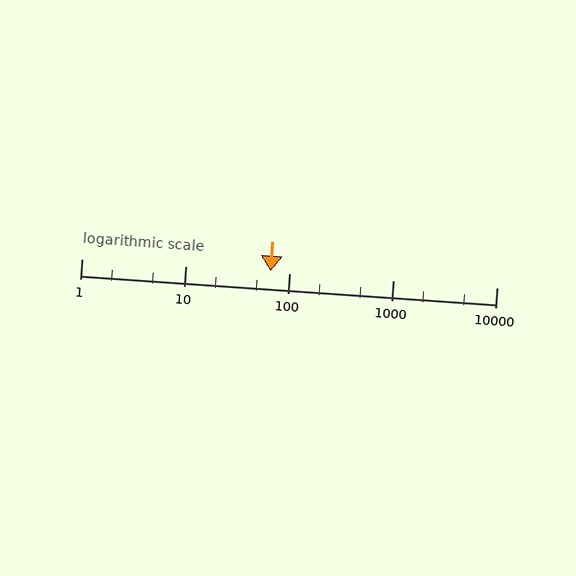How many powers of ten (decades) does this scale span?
The scale spans 4 decades, from 1 to 10000.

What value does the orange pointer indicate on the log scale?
The pointer indicates approximately 67.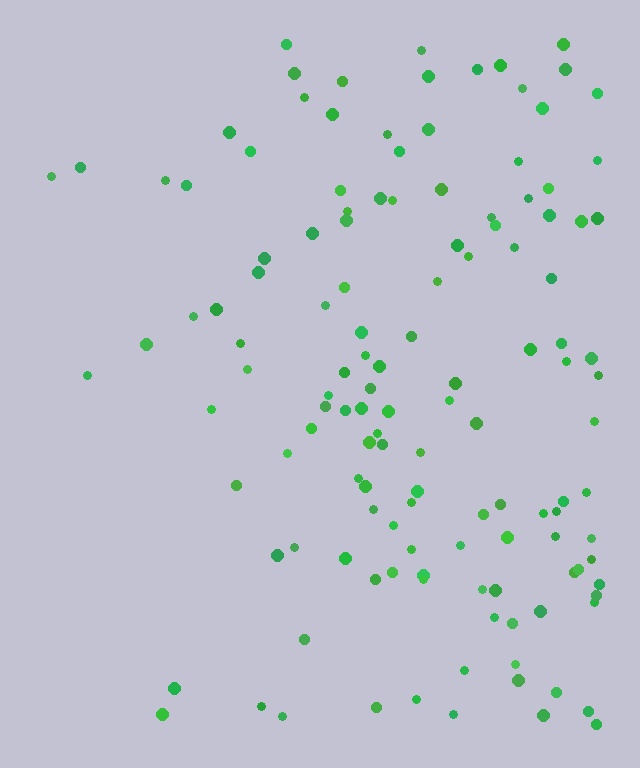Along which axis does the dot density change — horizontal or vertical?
Horizontal.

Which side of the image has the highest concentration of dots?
The right.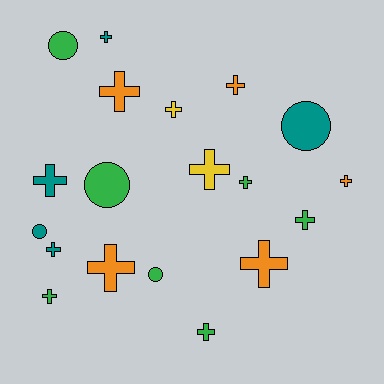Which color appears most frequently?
Green, with 7 objects.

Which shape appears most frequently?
Cross, with 14 objects.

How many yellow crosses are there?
There are 2 yellow crosses.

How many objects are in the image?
There are 19 objects.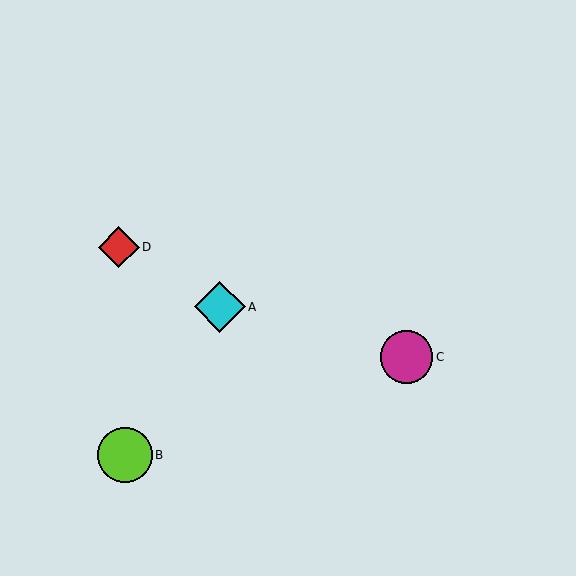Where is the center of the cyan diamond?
The center of the cyan diamond is at (220, 307).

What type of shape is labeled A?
Shape A is a cyan diamond.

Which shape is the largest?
The lime circle (labeled B) is the largest.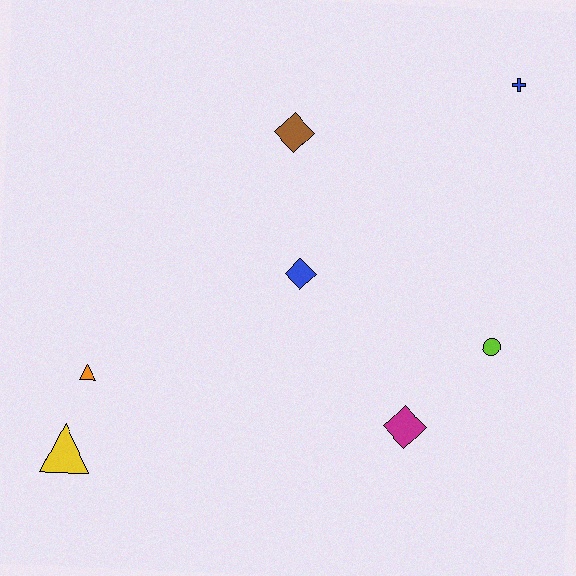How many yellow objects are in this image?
There is 1 yellow object.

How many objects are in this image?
There are 7 objects.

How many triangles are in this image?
There are 2 triangles.